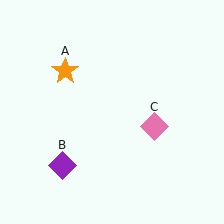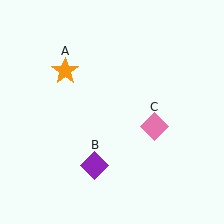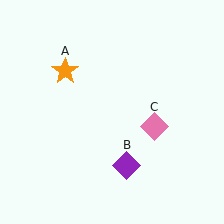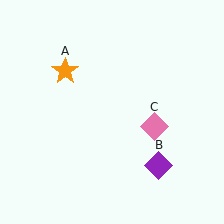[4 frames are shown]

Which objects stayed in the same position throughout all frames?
Orange star (object A) and pink diamond (object C) remained stationary.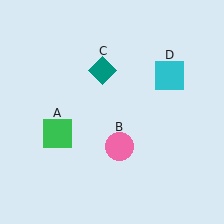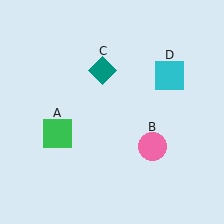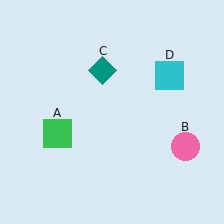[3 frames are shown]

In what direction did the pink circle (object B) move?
The pink circle (object B) moved right.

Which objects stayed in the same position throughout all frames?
Green square (object A) and teal diamond (object C) and cyan square (object D) remained stationary.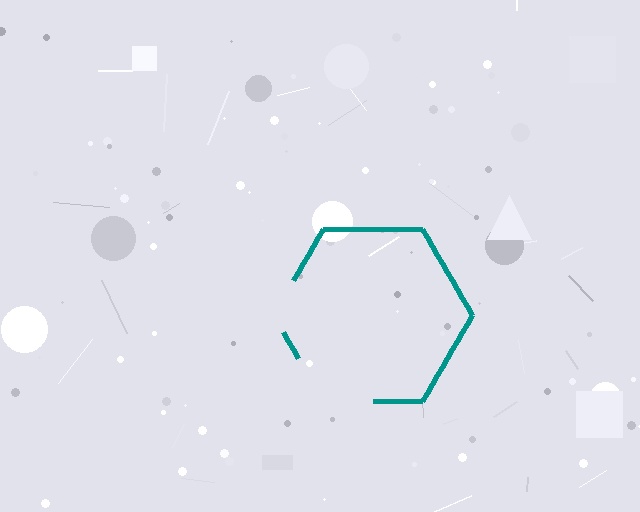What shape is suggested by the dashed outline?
The dashed outline suggests a hexagon.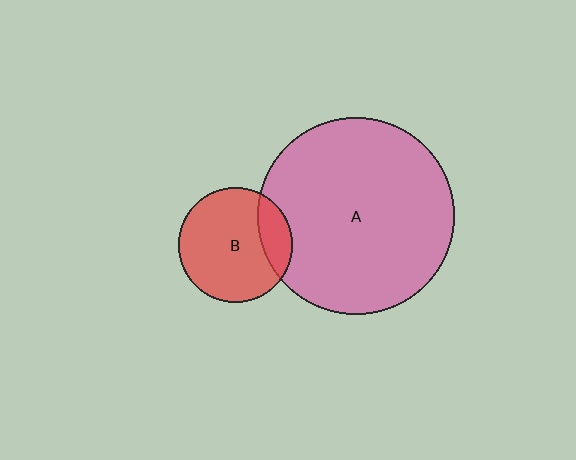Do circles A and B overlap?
Yes.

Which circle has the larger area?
Circle A (pink).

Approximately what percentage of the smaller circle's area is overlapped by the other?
Approximately 20%.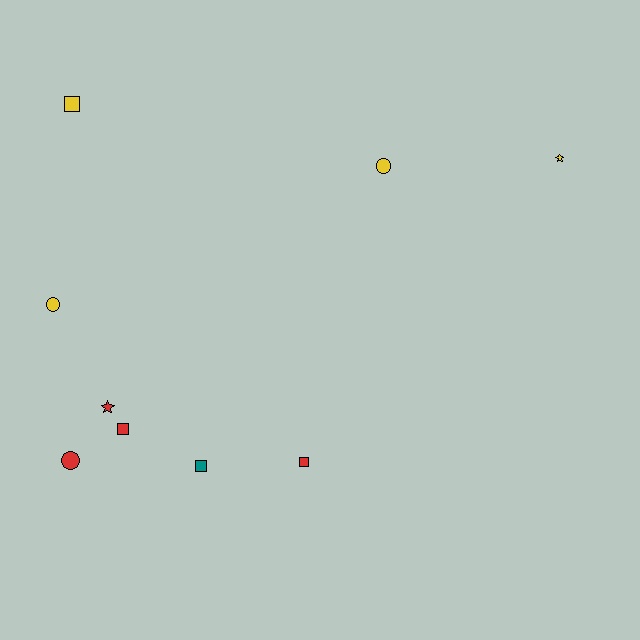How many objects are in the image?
There are 9 objects.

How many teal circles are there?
There are no teal circles.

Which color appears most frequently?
Red, with 4 objects.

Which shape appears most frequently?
Square, with 4 objects.